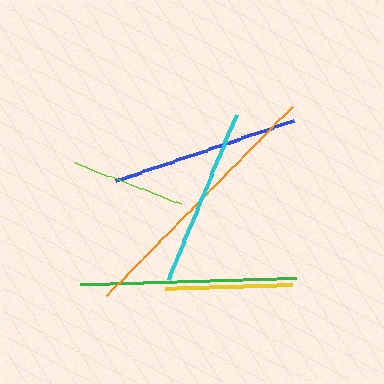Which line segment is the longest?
The orange line is the longest at approximately 264 pixels.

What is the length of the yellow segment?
The yellow segment is approximately 127 pixels long.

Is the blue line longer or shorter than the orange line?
The orange line is longer than the blue line.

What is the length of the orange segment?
The orange segment is approximately 264 pixels long.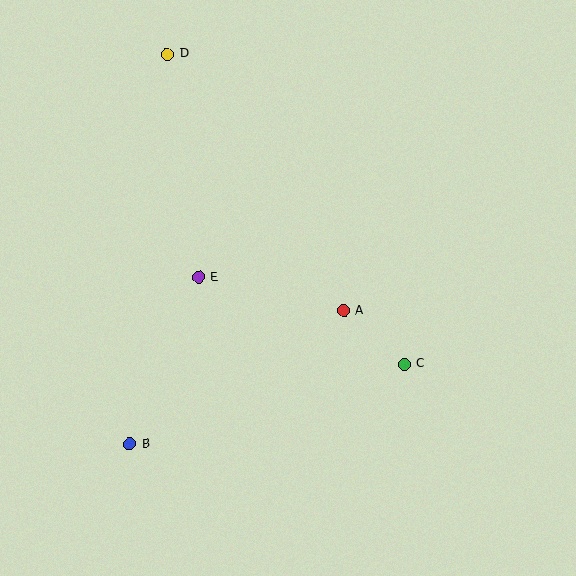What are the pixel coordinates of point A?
Point A is at (344, 311).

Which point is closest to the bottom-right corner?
Point C is closest to the bottom-right corner.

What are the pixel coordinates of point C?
Point C is at (404, 364).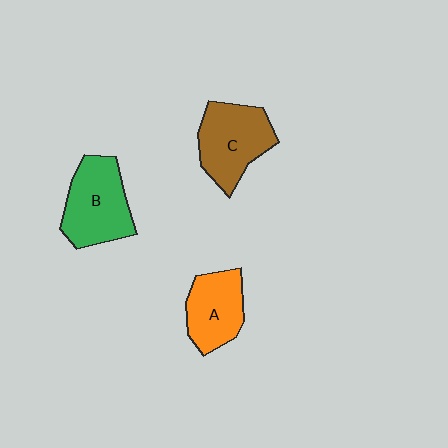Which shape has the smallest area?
Shape A (orange).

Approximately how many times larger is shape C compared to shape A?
Approximately 1.2 times.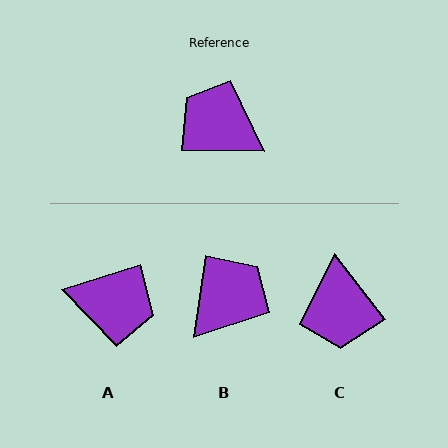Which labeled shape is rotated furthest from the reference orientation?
A, about 161 degrees away.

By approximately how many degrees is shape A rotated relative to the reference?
Approximately 161 degrees clockwise.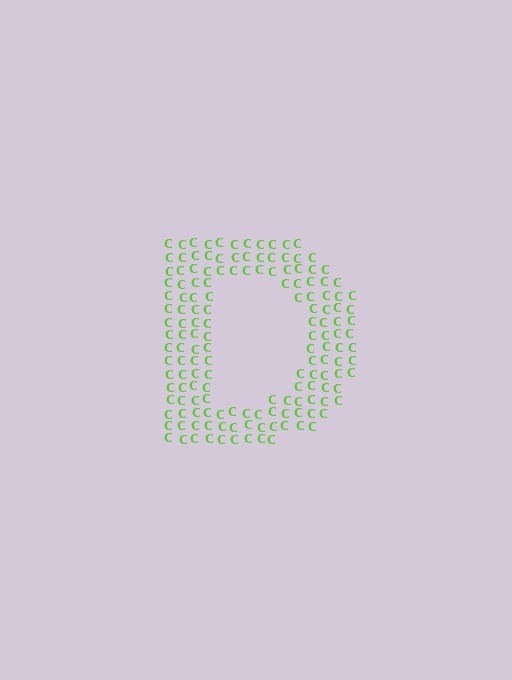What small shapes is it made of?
It is made of small letter C's.